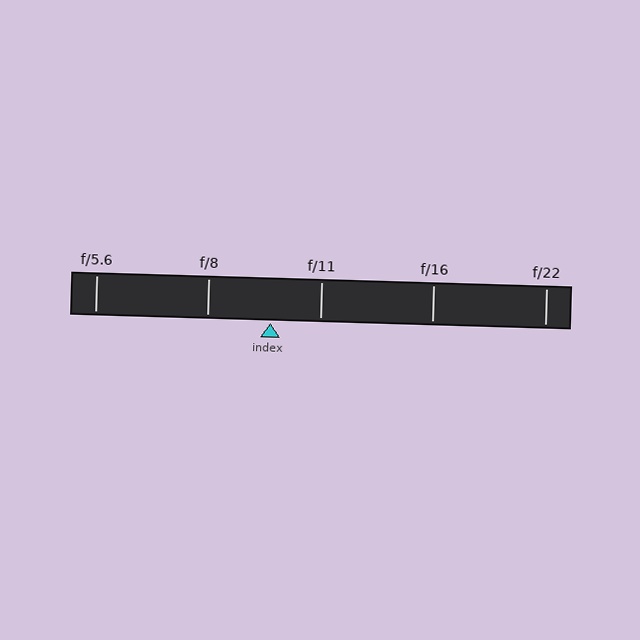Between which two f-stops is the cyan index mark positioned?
The index mark is between f/8 and f/11.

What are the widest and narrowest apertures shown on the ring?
The widest aperture shown is f/5.6 and the narrowest is f/22.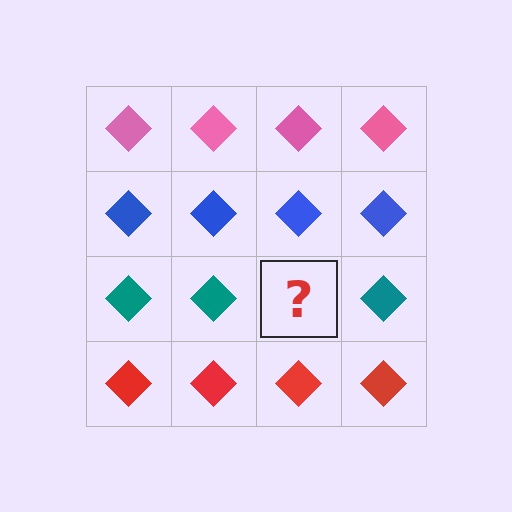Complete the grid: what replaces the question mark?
The question mark should be replaced with a teal diamond.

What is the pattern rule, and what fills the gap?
The rule is that each row has a consistent color. The gap should be filled with a teal diamond.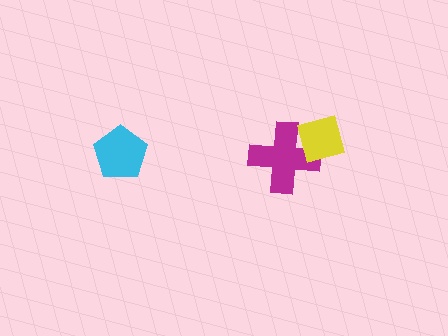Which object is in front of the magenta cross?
The yellow diamond is in front of the magenta cross.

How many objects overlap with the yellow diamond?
1 object overlaps with the yellow diamond.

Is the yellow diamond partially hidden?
No, no other shape covers it.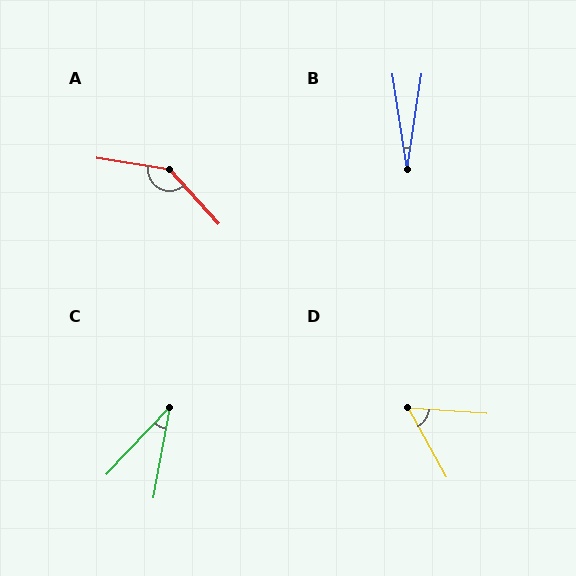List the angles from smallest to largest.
B (17°), C (33°), D (57°), A (141°).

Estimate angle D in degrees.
Approximately 57 degrees.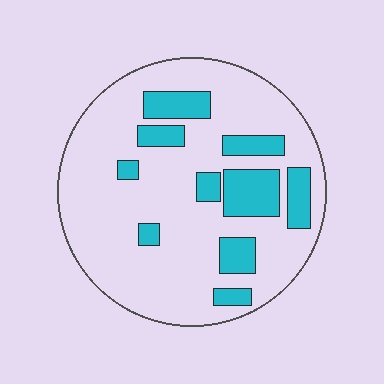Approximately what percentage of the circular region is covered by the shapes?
Approximately 20%.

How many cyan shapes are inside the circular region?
10.